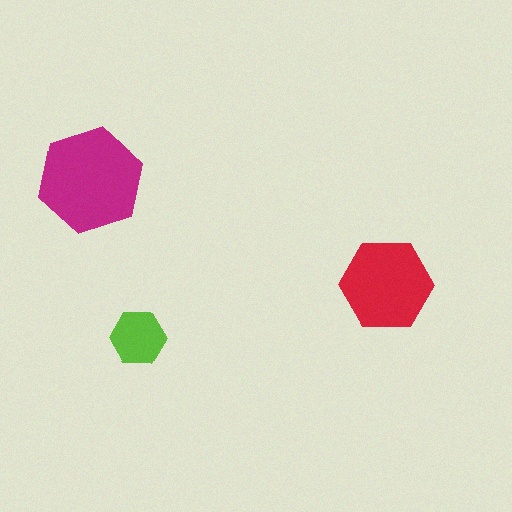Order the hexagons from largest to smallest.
the magenta one, the red one, the lime one.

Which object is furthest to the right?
The red hexagon is rightmost.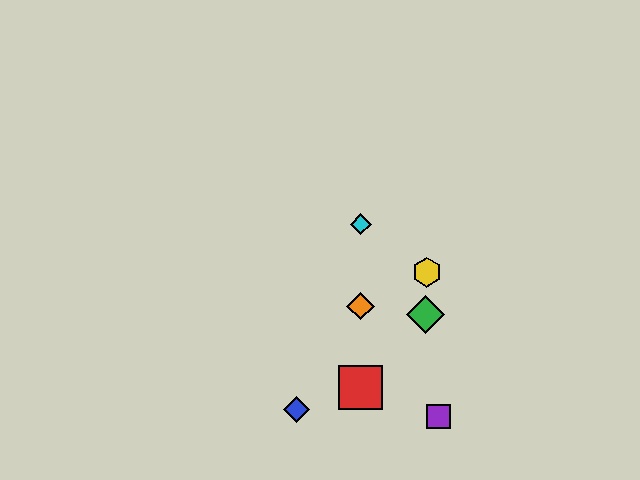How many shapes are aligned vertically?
3 shapes (the red square, the orange diamond, the cyan diamond) are aligned vertically.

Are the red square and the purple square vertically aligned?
No, the red square is at x≈361 and the purple square is at x≈439.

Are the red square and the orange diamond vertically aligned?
Yes, both are at x≈361.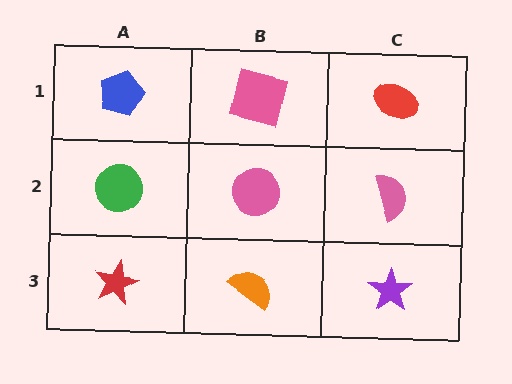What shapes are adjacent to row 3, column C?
A pink semicircle (row 2, column C), an orange semicircle (row 3, column B).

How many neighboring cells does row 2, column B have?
4.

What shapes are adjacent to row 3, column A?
A green circle (row 2, column A), an orange semicircle (row 3, column B).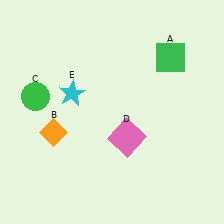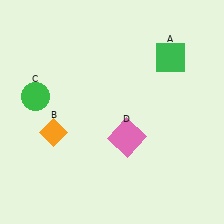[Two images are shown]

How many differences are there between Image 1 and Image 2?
There is 1 difference between the two images.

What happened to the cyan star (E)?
The cyan star (E) was removed in Image 2. It was in the top-left area of Image 1.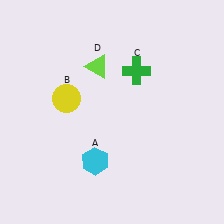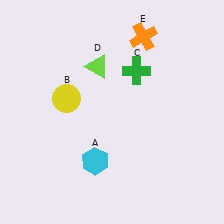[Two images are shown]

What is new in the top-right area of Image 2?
An orange cross (E) was added in the top-right area of Image 2.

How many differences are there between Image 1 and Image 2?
There is 1 difference between the two images.